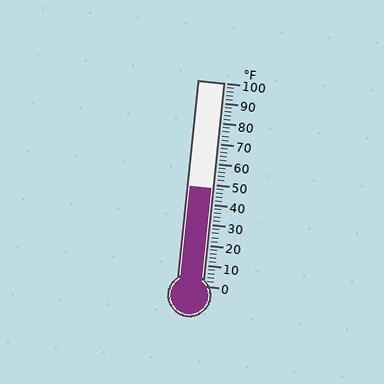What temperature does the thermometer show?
The thermometer shows approximately 48°F.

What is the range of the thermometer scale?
The thermometer scale ranges from 0°F to 100°F.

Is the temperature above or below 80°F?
The temperature is below 80°F.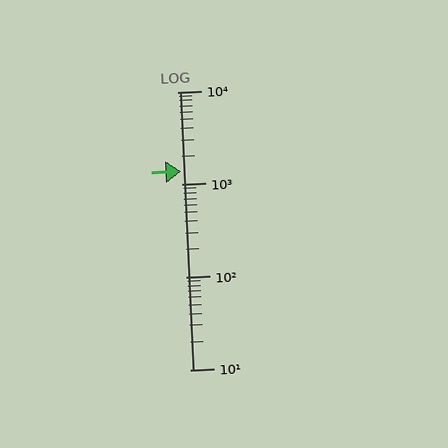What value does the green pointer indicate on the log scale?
The pointer indicates approximately 1400.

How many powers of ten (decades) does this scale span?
The scale spans 3 decades, from 10 to 10000.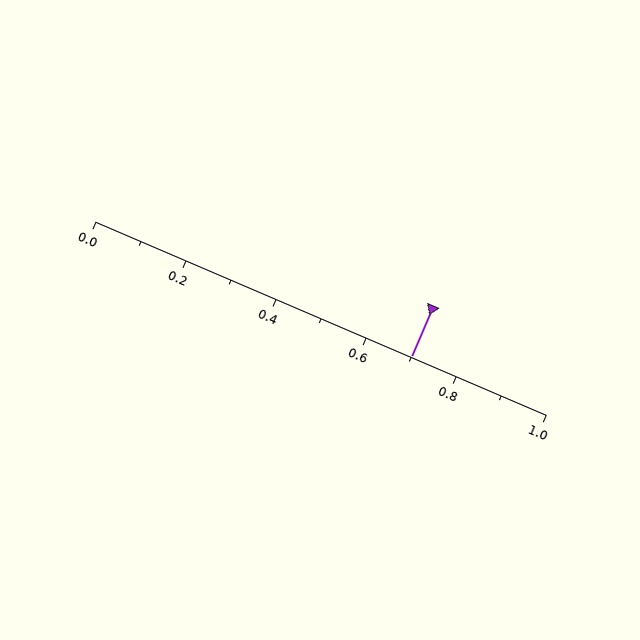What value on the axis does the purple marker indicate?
The marker indicates approximately 0.7.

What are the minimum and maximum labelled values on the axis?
The axis runs from 0.0 to 1.0.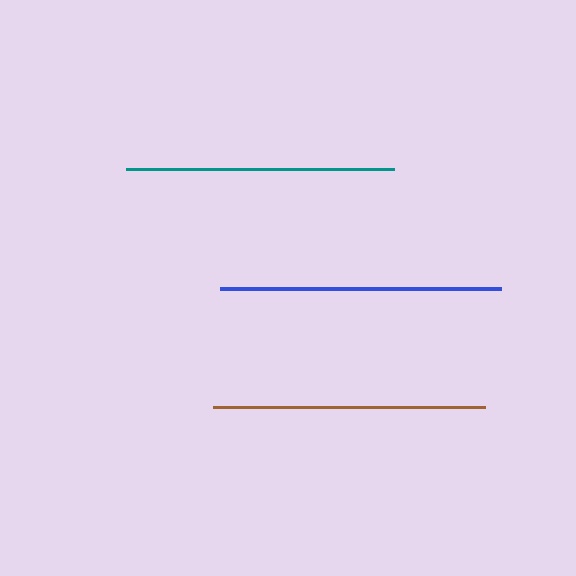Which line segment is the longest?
The blue line is the longest at approximately 281 pixels.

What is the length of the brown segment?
The brown segment is approximately 272 pixels long.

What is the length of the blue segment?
The blue segment is approximately 281 pixels long.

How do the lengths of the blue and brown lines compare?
The blue and brown lines are approximately the same length.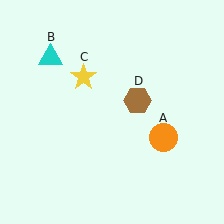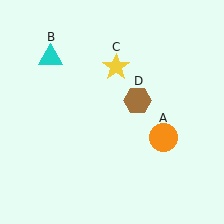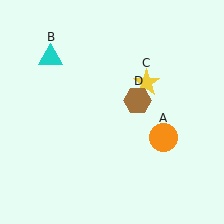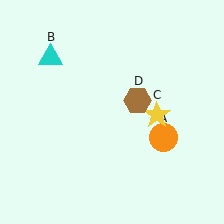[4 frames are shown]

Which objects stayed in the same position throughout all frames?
Orange circle (object A) and cyan triangle (object B) and brown hexagon (object D) remained stationary.